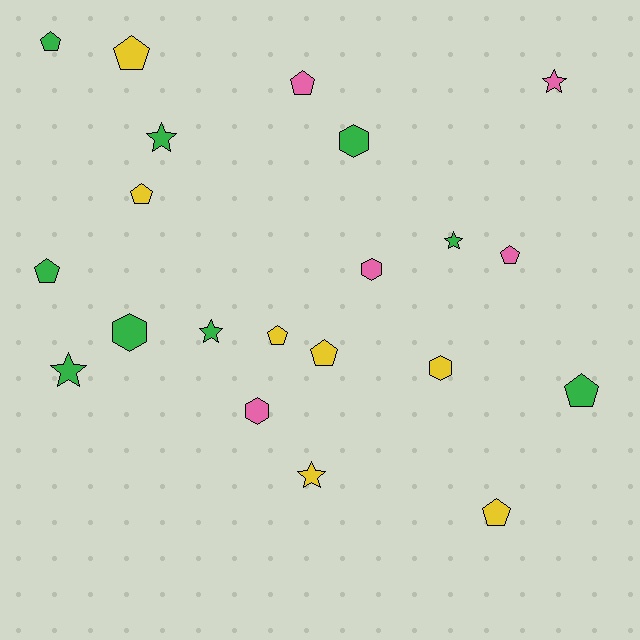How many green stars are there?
There are 4 green stars.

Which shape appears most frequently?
Pentagon, with 10 objects.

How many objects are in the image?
There are 21 objects.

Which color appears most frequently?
Green, with 9 objects.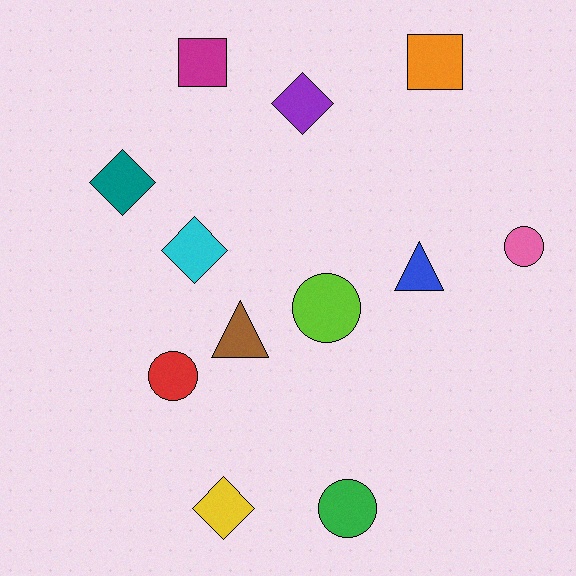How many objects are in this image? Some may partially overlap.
There are 12 objects.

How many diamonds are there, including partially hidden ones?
There are 4 diamonds.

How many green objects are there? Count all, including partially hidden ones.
There is 1 green object.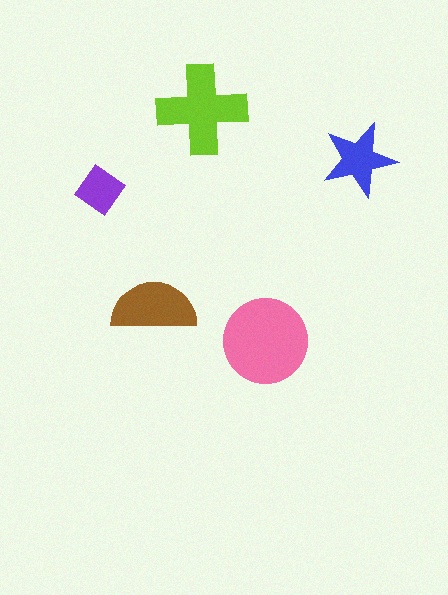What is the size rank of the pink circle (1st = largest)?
1st.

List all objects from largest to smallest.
The pink circle, the lime cross, the brown semicircle, the blue star, the purple diamond.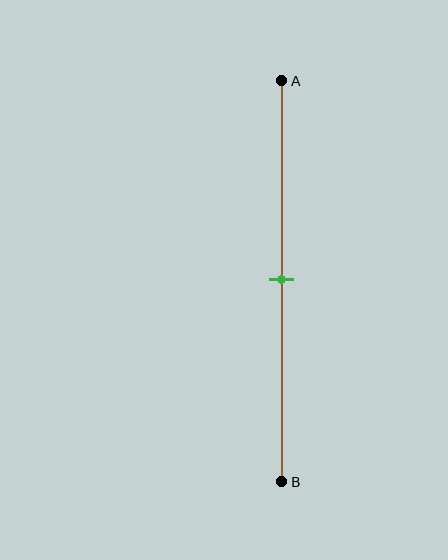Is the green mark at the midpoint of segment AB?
Yes, the mark is approximately at the midpoint.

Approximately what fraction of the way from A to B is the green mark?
The green mark is approximately 50% of the way from A to B.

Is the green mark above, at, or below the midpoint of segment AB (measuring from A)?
The green mark is approximately at the midpoint of segment AB.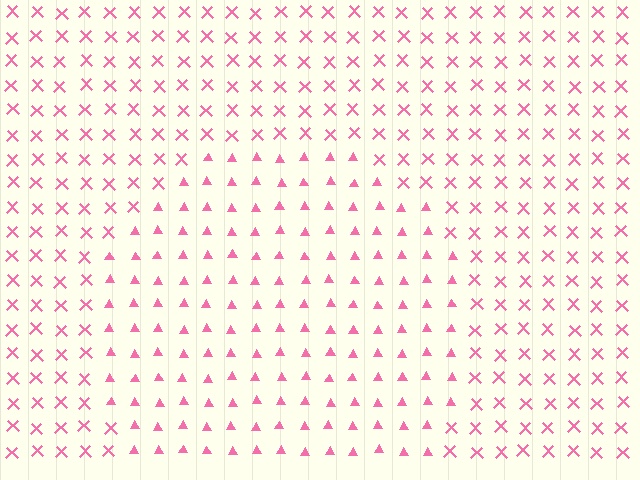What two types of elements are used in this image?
The image uses triangles inside the circle region and X marks outside it.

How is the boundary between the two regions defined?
The boundary is defined by a change in element shape: triangles inside vs. X marks outside. All elements share the same color and spacing.